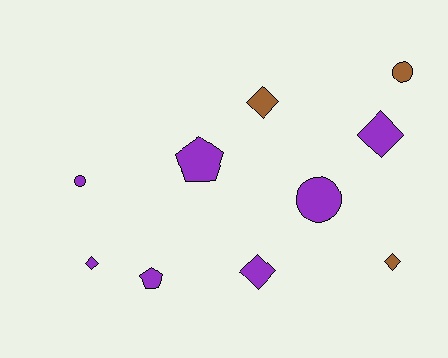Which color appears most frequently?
Purple, with 7 objects.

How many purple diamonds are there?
There are 3 purple diamonds.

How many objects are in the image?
There are 10 objects.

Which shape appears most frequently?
Diamond, with 5 objects.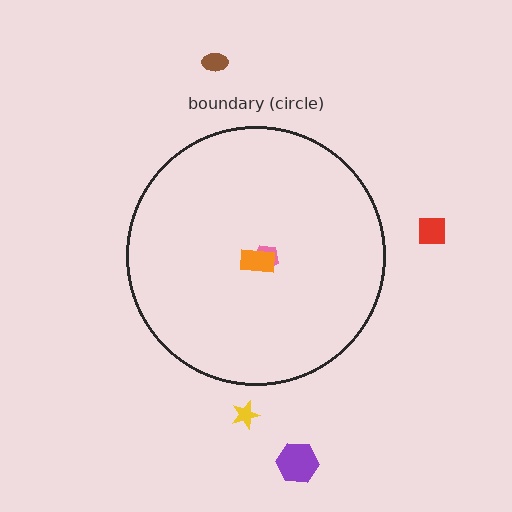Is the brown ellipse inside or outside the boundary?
Outside.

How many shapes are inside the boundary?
2 inside, 4 outside.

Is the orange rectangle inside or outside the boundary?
Inside.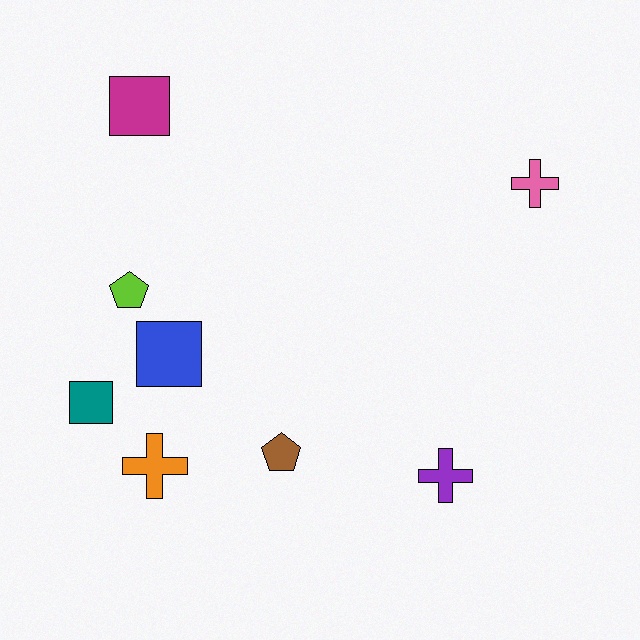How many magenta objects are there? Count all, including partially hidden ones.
There is 1 magenta object.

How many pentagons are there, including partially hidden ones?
There are 2 pentagons.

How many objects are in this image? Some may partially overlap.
There are 8 objects.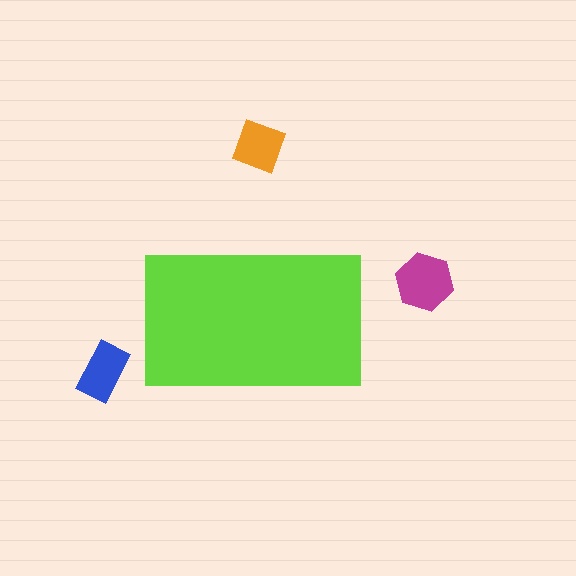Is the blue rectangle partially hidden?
No, the blue rectangle is fully visible.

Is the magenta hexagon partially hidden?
No, the magenta hexagon is fully visible.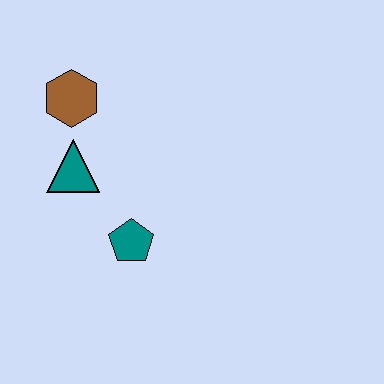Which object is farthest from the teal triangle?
The teal pentagon is farthest from the teal triangle.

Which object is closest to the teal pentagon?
The teal triangle is closest to the teal pentagon.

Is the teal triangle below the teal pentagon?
No